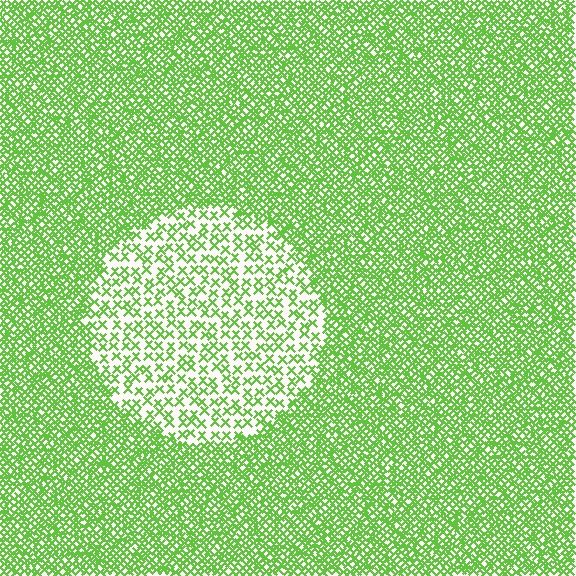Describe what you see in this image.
The image contains small lime elements arranged at two different densities. A circle-shaped region is visible where the elements are less densely packed than the surrounding area.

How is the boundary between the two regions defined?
The boundary is defined by a change in element density (approximately 2.5x ratio). All elements are the same color, size, and shape.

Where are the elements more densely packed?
The elements are more densely packed outside the circle boundary.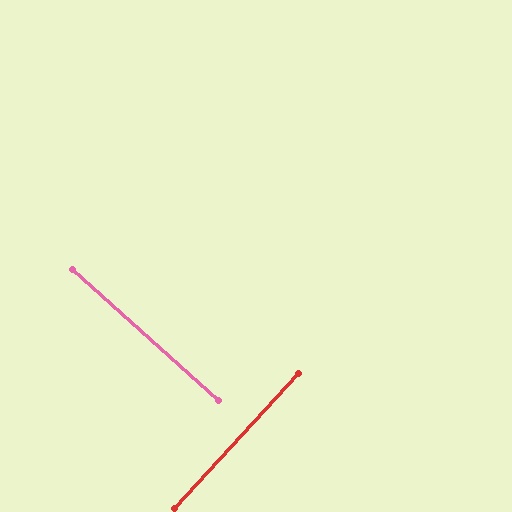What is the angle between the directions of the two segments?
Approximately 89 degrees.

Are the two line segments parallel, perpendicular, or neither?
Perpendicular — they meet at approximately 89°.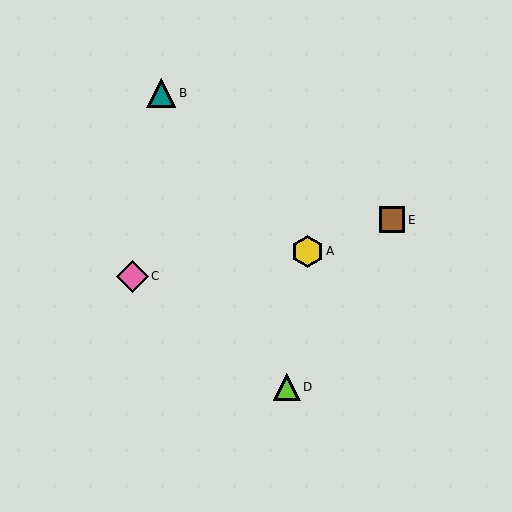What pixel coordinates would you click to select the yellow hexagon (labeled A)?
Click at (307, 251) to select the yellow hexagon A.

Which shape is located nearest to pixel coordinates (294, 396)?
The lime triangle (labeled D) at (287, 387) is nearest to that location.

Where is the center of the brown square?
The center of the brown square is at (392, 220).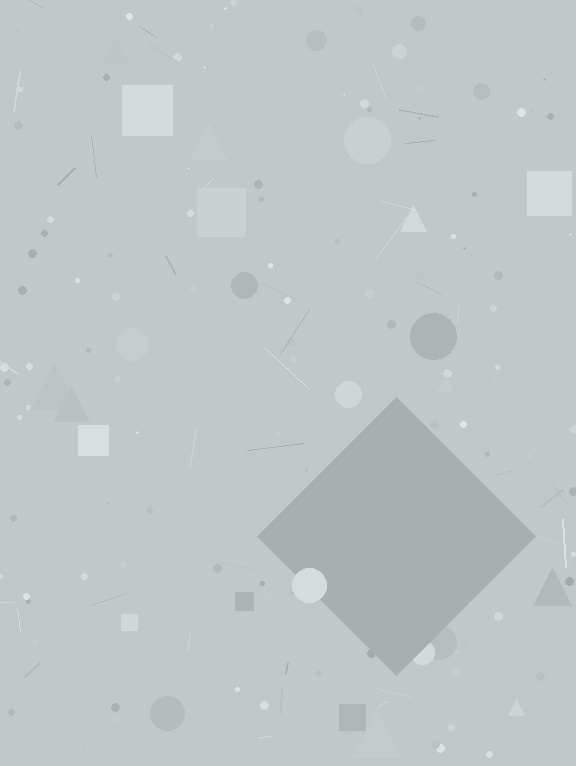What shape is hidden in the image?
A diamond is hidden in the image.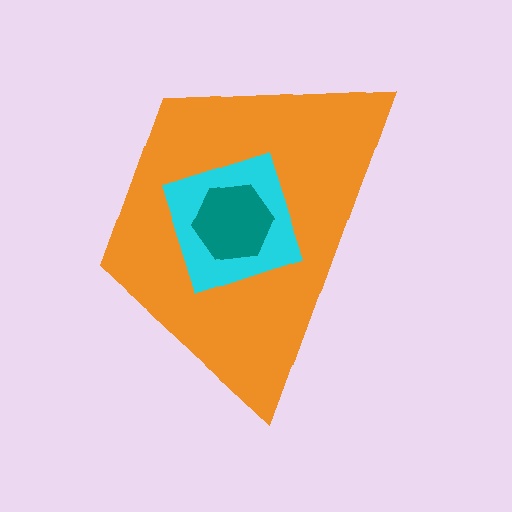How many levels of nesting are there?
3.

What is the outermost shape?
The orange trapezoid.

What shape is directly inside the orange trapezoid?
The cyan diamond.